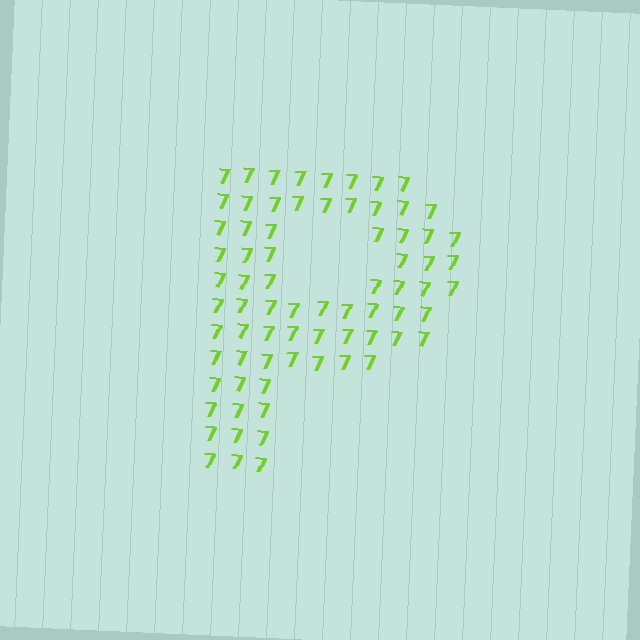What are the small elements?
The small elements are digit 7's.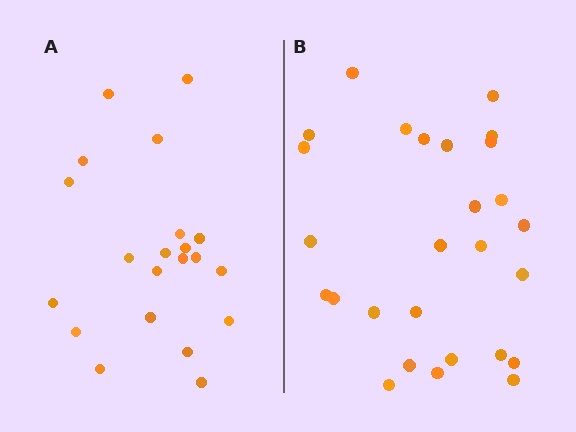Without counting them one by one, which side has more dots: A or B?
Region B (the right region) has more dots.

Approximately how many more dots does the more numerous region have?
Region B has about 6 more dots than region A.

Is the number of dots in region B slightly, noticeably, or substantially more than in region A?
Region B has noticeably more, but not dramatically so. The ratio is roughly 1.3 to 1.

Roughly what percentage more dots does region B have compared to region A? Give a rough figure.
About 30% more.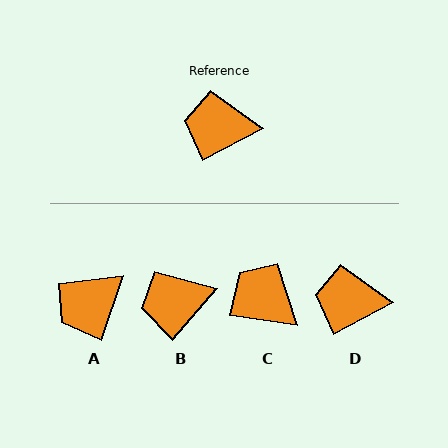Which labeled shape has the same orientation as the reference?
D.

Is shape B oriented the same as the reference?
No, it is off by about 20 degrees.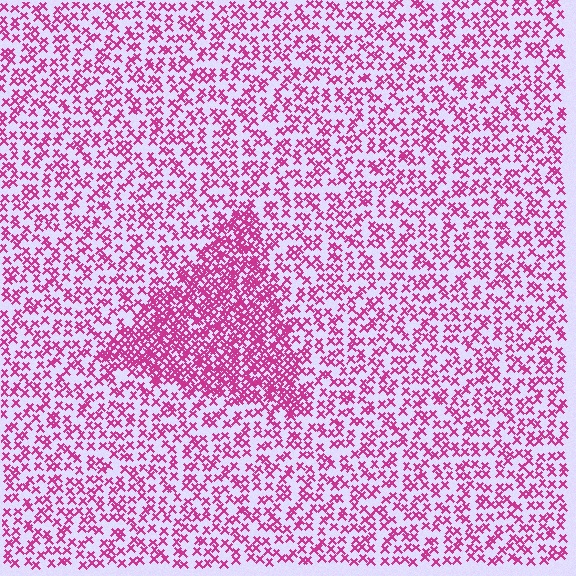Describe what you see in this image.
The image contains small magenta elements arranged at two different densities. A triangle-shaped region is visible where the elements are more densely packed than the surrounding area.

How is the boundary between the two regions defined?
The boundary is defined by a change in element density (approximately 2.2x ratio). All elements are the same color, size, and shape.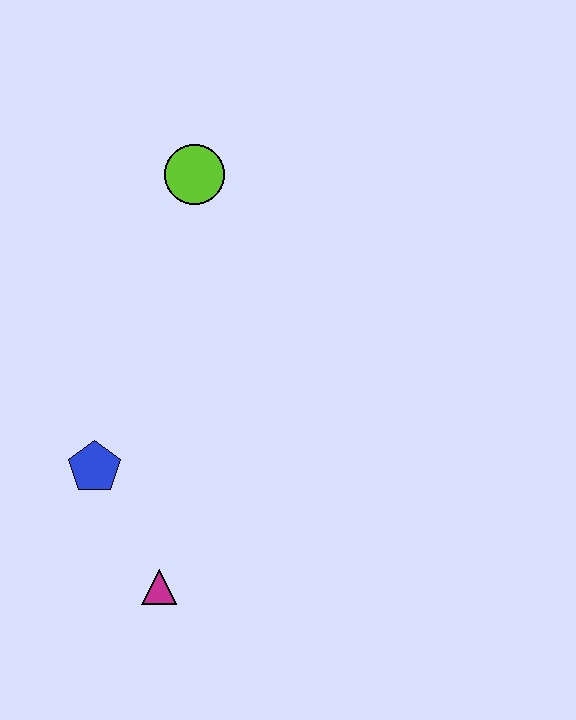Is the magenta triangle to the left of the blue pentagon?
No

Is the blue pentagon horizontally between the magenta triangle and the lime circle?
No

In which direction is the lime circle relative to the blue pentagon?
The lime circle is above the blue pentagon.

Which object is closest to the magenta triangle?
The blue pentagon is closest to the magenta triangle.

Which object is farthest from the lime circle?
The magenta triangle is farthest from the lime circle.